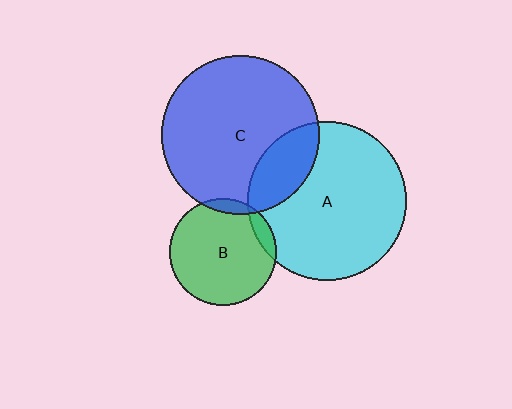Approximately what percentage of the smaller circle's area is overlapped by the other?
Approximately 5%.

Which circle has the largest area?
Circle A (cyan).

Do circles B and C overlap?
Yes.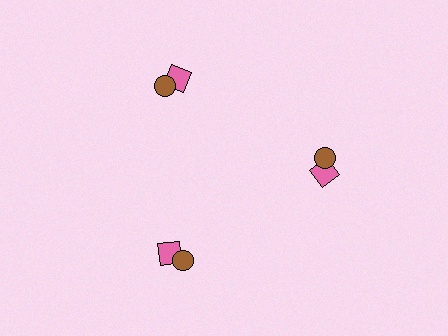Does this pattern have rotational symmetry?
Yes, this pattern has 3-fold rotational symmetry. It looks the same after rotating 120 degrees around the center.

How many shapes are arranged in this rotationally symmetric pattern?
There are 6 shapes, arranged in 3 groups of 2.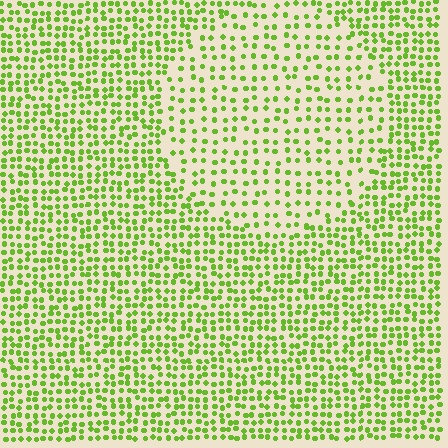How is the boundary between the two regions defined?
The boundary is defined by a change in element density (approximately 1.8x ratio). All elements are the same color, size, and shape.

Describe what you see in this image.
The image contains small lime elements arranged at two different densities. A circle-shaped region is visible where the elements are less densely packed than the surrounding area.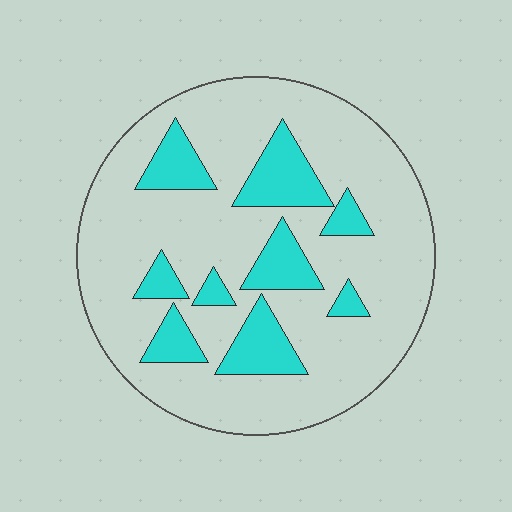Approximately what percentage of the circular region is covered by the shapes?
Approximately 20%.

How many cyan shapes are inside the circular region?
9.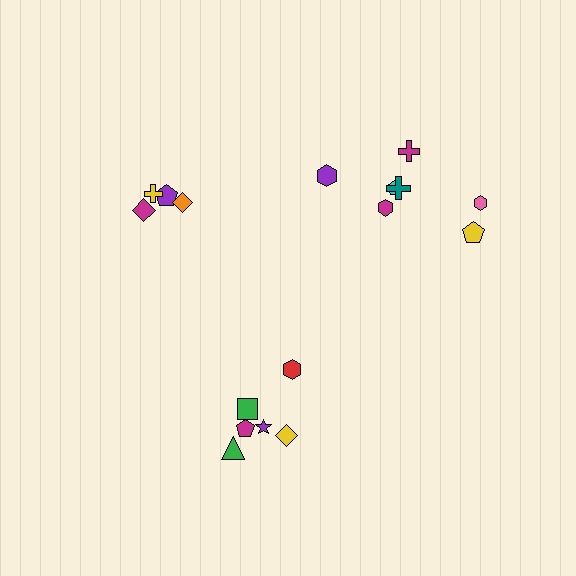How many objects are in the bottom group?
There are 6 objects.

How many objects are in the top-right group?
There are 7 objects.